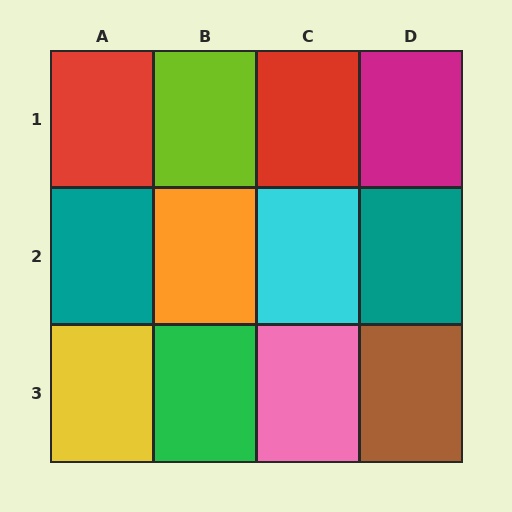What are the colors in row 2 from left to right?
Teal, orange, cyan, teal.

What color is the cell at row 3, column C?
Pink.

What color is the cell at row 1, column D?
Magenta.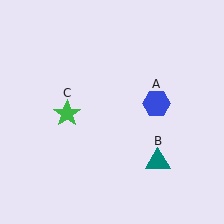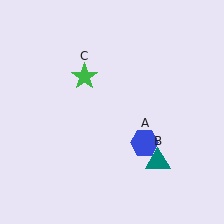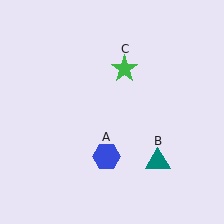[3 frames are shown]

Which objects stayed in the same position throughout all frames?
Teal triangle (object B) remained stationary.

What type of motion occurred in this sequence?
The blue hexagon (object A), green star (object C) rotated clockwise around the center of the scene.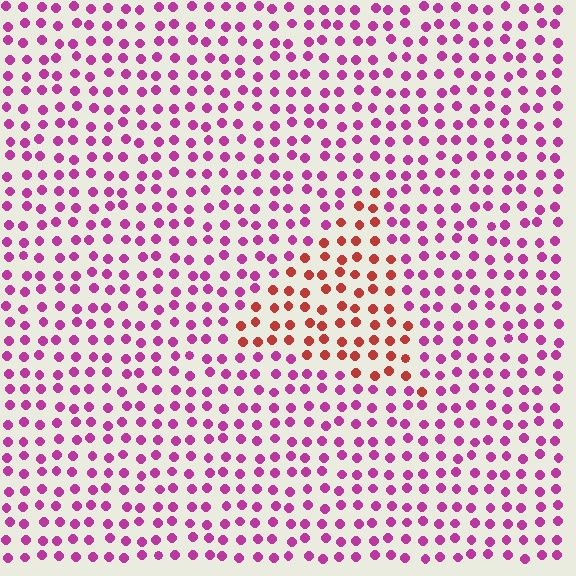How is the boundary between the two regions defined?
The boundary is defined purely by a slight shift in hue (about 49 degrees). Spacing, size, and orientation are identical on both sides.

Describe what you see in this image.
The image is filled with small magenta elements in a uniform arrangement. A triangle-shaped region is visible where the elements are tinted to a slightly different hue, forming a subtle color boundary.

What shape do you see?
I see a triangle.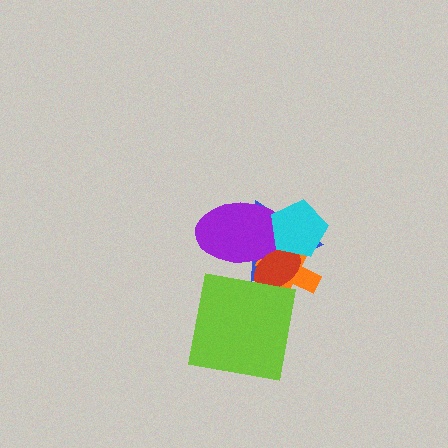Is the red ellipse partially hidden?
Yes, it is partially covered by another shape.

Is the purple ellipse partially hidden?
Yes, it is partially covered by another shape.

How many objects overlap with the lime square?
0 objects overlap with the lime square.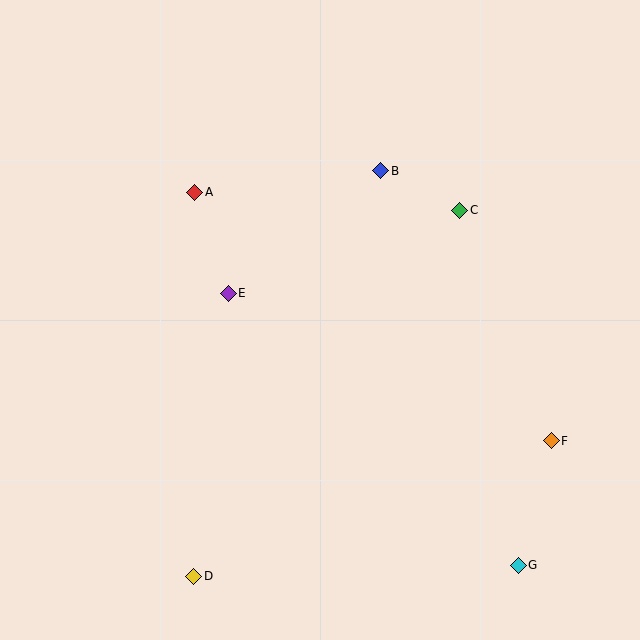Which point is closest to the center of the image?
Point E at (228, 293) is closest to the center.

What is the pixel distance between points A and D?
The distance between A and D is 384 pixels.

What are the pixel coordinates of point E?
Point E is at (228, 293).